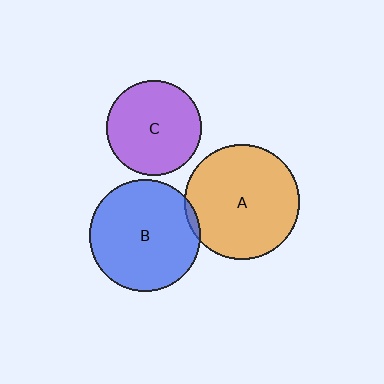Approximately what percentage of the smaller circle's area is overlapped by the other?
Approximately 5%.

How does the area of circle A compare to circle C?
Approximately 1.5 times.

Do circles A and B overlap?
Yes.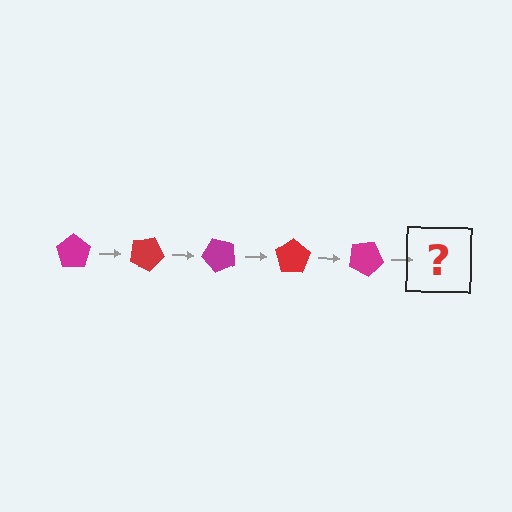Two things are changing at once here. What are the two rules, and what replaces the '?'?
The two rules are that it rotates 25 degrees each step and the color cycles through magenta and red. The '?' should be a red pentagon, rotated 125 degrees from the start.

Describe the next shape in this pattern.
It should be a red pentagon, rotated 125 degrees from the start.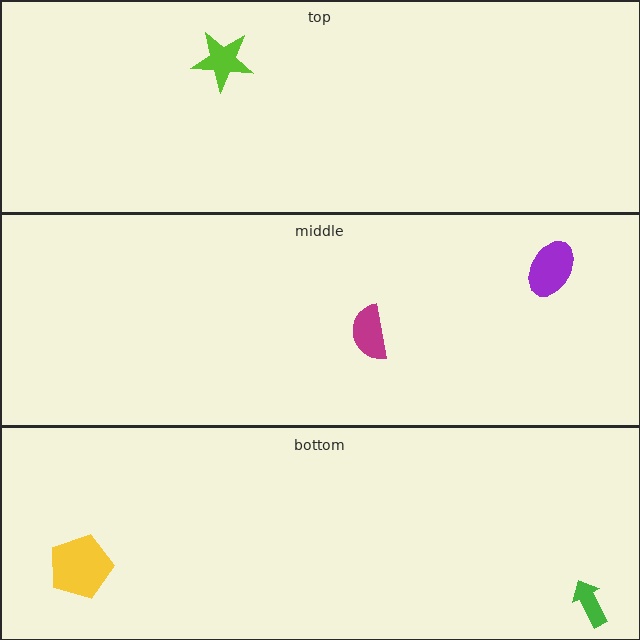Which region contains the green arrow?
The bottom region.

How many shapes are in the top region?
1.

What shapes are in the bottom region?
The yellow pentagon, the green arrow.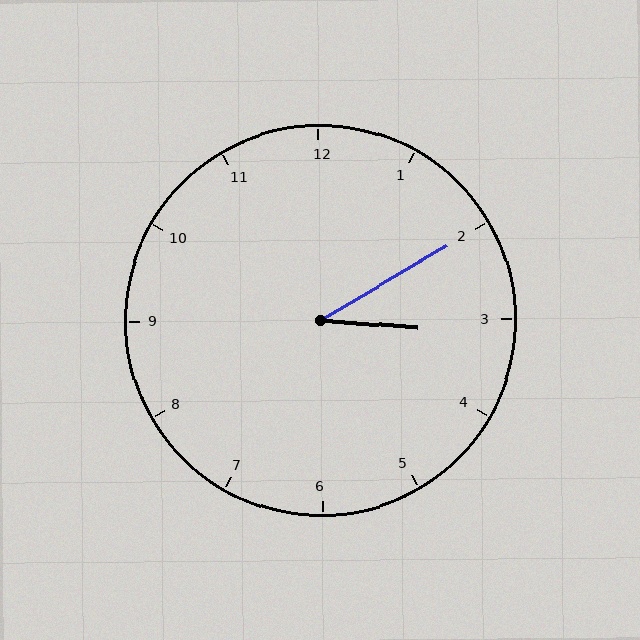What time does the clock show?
3:10.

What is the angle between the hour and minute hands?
Approximately 35 degrees.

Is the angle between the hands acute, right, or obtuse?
It is acute.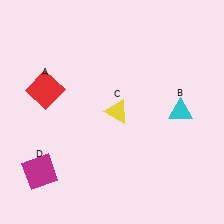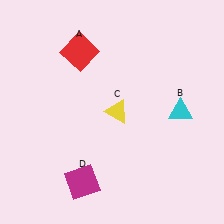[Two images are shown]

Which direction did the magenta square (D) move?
The magenta square (D) moved right.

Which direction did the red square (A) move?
The red square (A) moved up.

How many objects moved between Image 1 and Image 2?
2 objects moved between the two images.